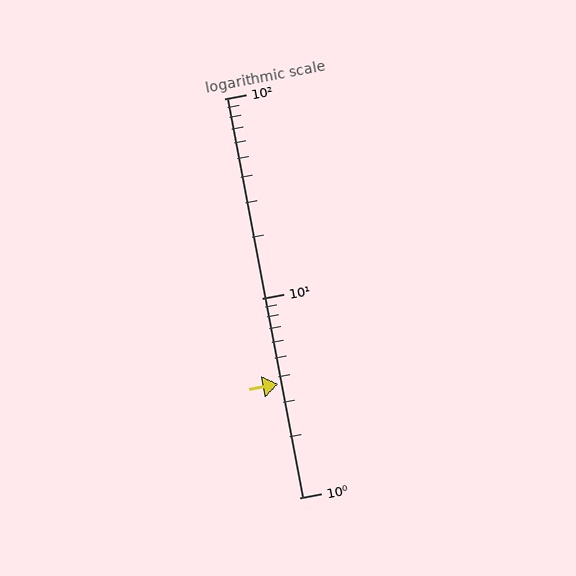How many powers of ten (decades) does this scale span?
The scale spans 2 decades, from 1 to 100.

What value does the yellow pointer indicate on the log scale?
The pointer indicates approximately 3.7.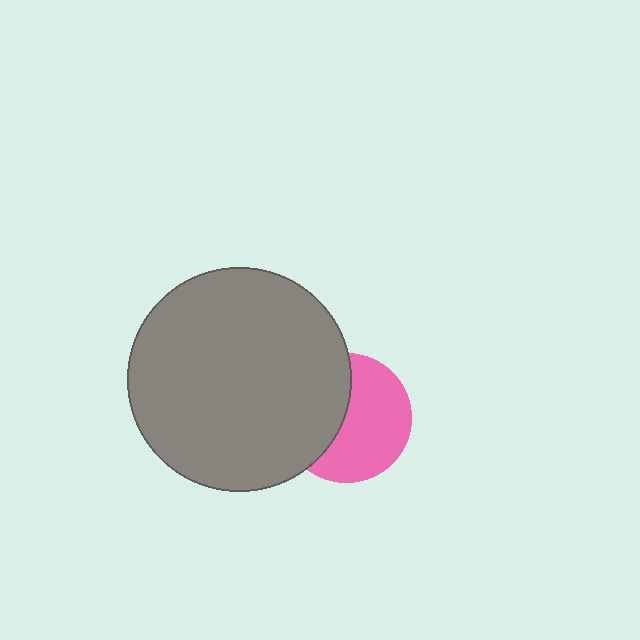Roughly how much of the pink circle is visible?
About half of it is visible (roughly 57%).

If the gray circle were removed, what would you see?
You would see the complete pink circle.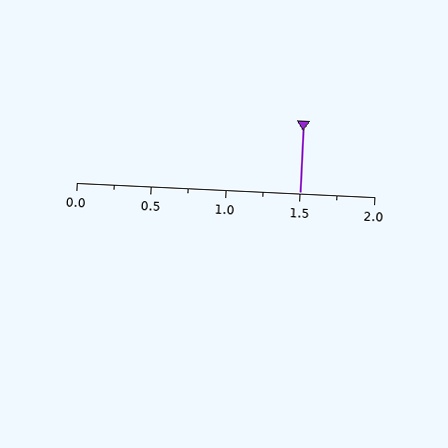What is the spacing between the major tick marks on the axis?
The major ticks are spaced 0.5 apart.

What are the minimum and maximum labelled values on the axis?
The axis runs from 0.0 to 2.0.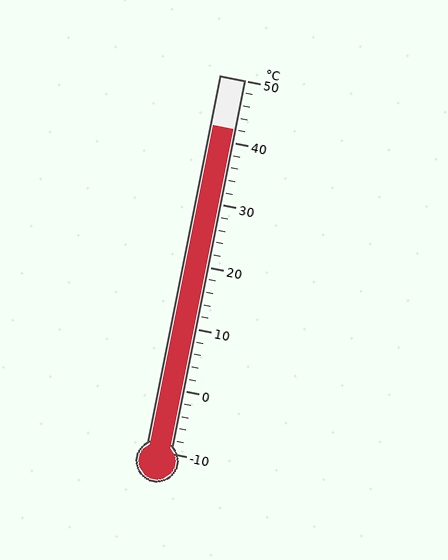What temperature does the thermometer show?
The thermometer shows approximately 42°C.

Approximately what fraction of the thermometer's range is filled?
The thermometer is filled to approximately 85% of its range.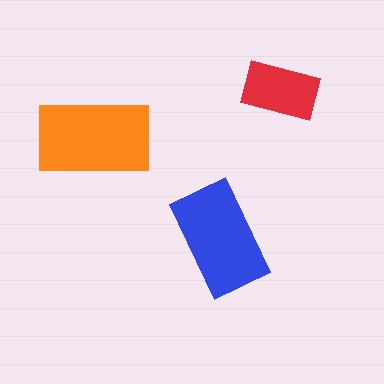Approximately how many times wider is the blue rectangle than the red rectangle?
About 1.5 times wider.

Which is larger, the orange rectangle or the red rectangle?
The orange one.